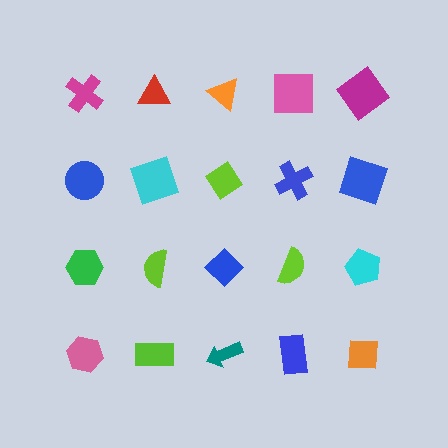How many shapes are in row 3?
5 shapes.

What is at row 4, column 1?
A pink hexagon.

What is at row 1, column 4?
A pink square.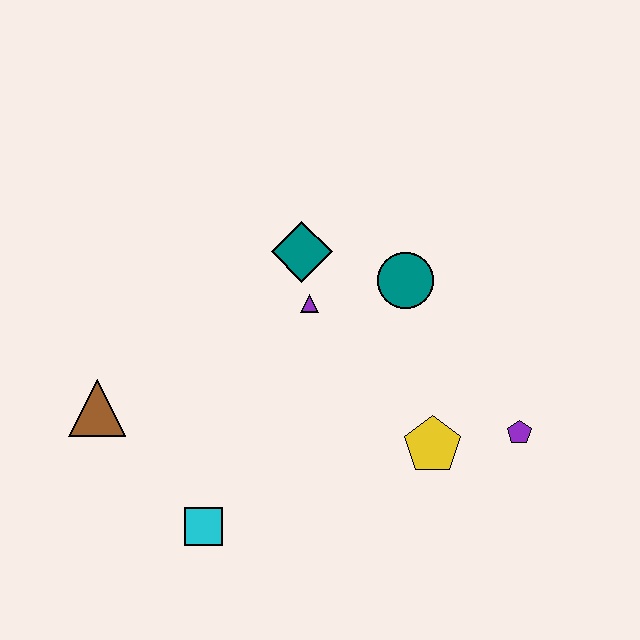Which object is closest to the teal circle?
The purple triangle is closest to the teal circle.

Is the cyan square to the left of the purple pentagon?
Yes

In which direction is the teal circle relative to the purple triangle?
The teal circle is to the right of the purple triangle.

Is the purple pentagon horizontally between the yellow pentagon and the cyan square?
No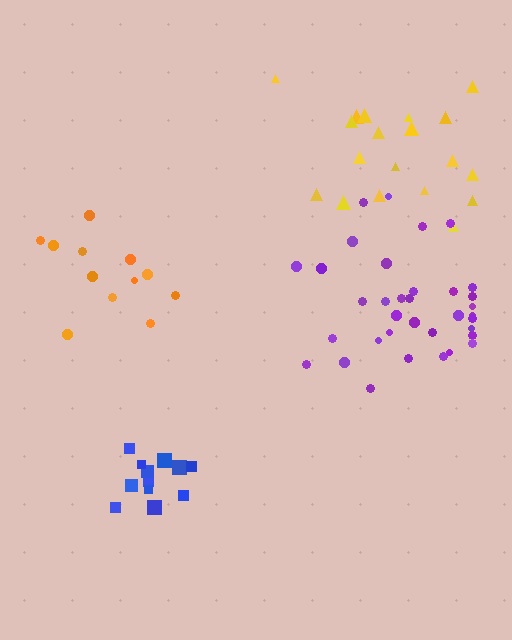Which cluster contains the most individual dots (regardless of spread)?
Purple (35).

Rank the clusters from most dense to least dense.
blue, purple, yellow, orange.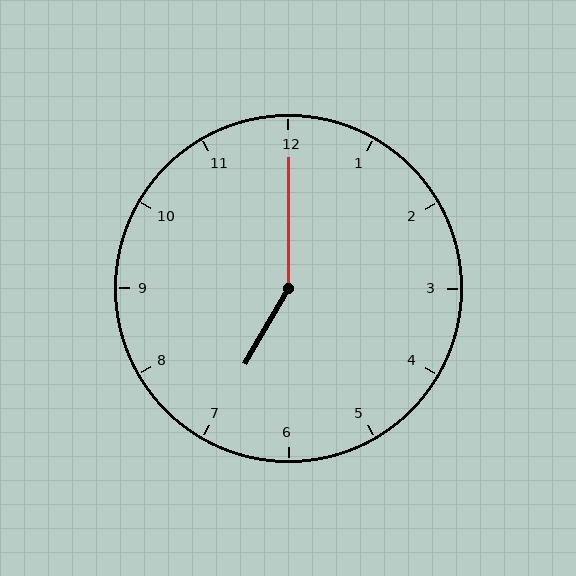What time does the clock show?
7:00.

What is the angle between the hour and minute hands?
Approximately 150 degrees.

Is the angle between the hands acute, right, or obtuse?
It is obtuse.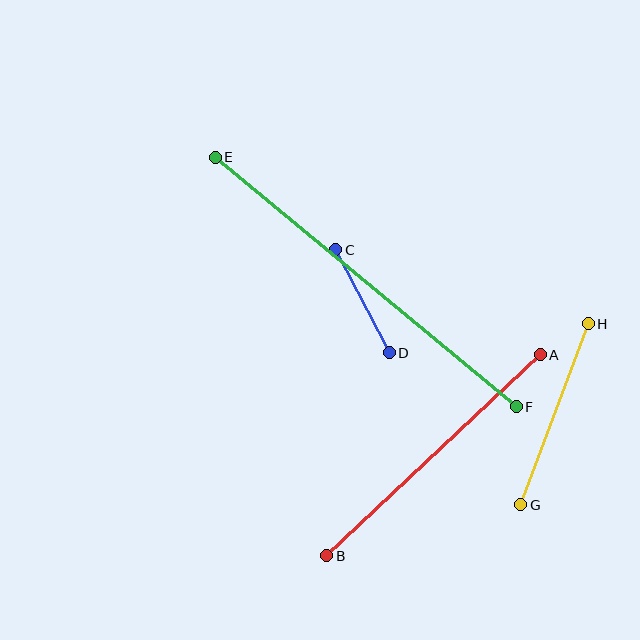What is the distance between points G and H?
The distance is approximately 193 pixels.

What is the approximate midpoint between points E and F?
The midpoint is at approximately (366, 282) pixels.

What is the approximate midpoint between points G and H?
The midpoint is at approximately (554, 414) pixels.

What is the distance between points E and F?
The distance is approximately 391 pixels.